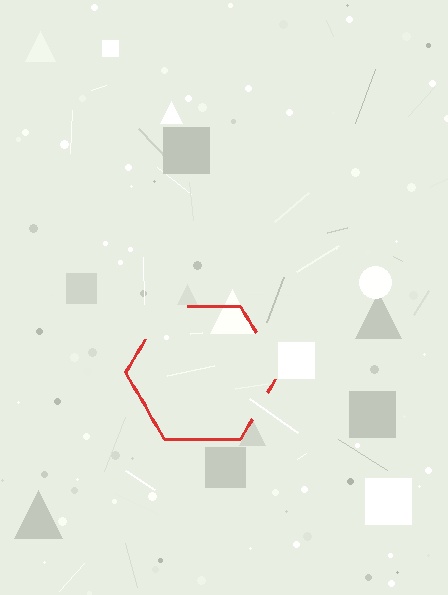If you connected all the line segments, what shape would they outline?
They would outline a hexagon.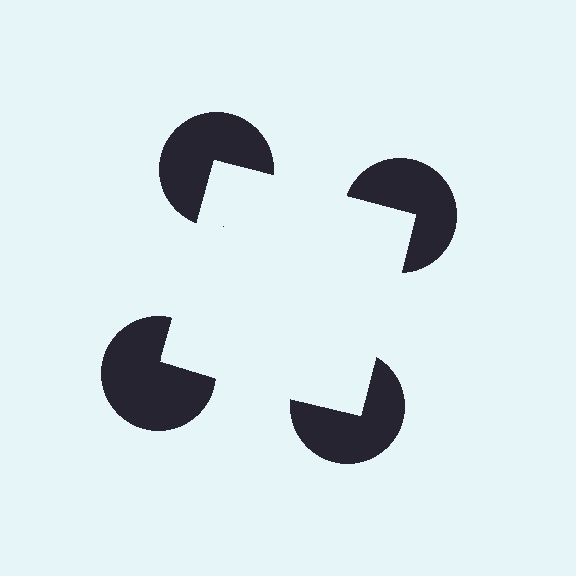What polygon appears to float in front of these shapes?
An illusory square — its edges are inferred from the aligned wedge cuts in the pac-man discs, not physically drawn.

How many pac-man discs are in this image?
There are 4 — one at each vertex of the illusory square.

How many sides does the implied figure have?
4 sides.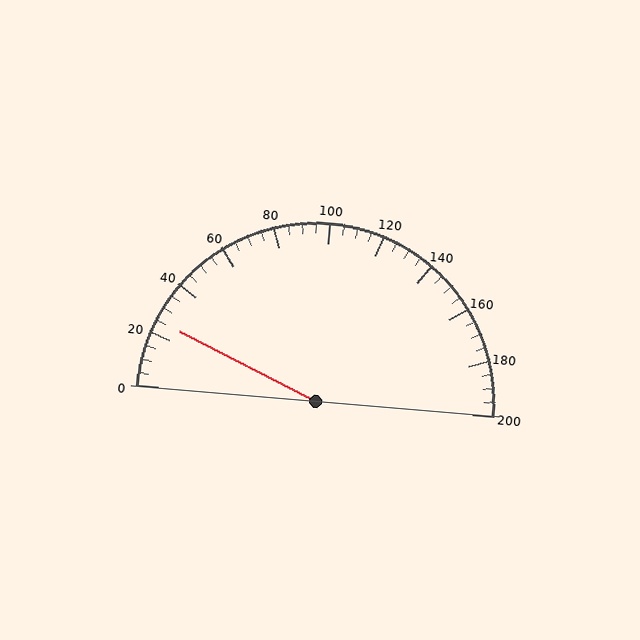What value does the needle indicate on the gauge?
The needle indicates approximately 25.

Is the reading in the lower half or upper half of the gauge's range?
The reading is in the lower half of the range (0 to 200).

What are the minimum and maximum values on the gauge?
The gauge ranges from 0 to 200.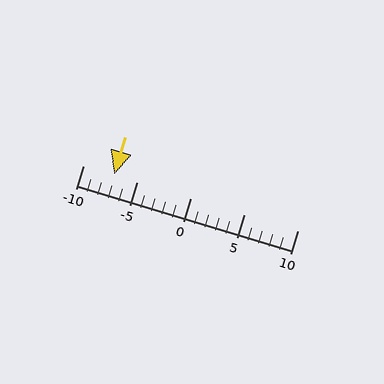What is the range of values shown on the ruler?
The ruler shows values from -10 to 10.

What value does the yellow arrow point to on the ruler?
The yellow arrow points to approximately -7.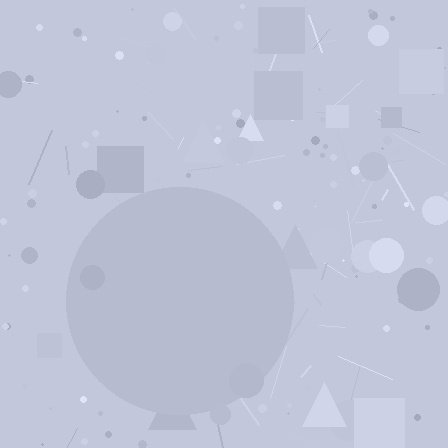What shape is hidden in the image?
A circle is hidden in the image.